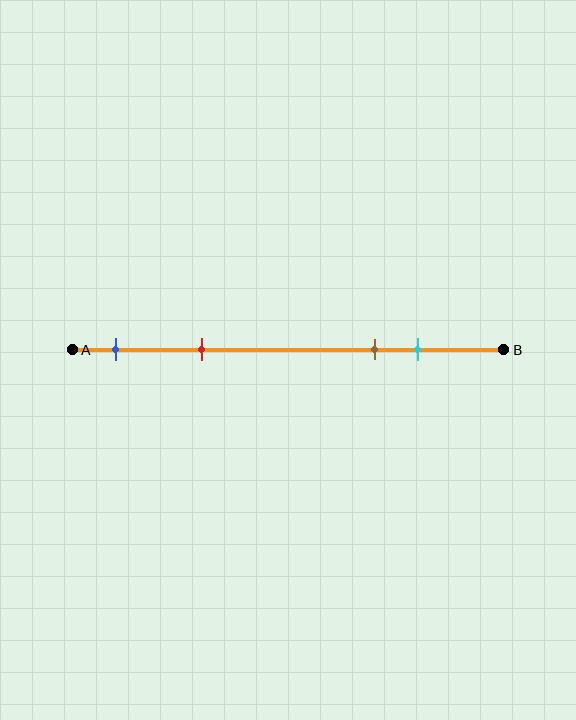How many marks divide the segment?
There are 4 marks dividing the segment.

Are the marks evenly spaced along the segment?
No, the marks are not evenly spaced.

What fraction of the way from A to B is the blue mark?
The blue mark is approximately 10% (0.1) of the way from A to B.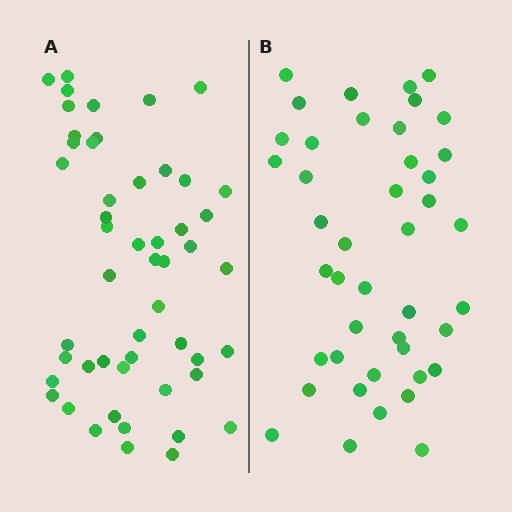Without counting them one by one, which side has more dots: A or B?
Region A (the left region) has more dots.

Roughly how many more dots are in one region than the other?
Region A has roughly 8 or so more dots than region B.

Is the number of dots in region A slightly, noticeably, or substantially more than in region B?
Region A has only slightly more — the two regions are fairly close. The ratio is roughly 1.2 to 1.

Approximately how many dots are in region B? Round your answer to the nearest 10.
About 40 dots. (The exact count is 43, which rounds to 40.)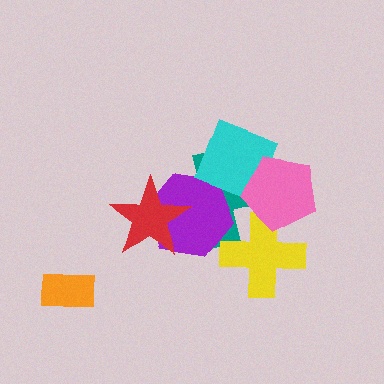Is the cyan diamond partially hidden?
Yes, it is partially covered by another shape.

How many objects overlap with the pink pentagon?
3 objects overlap with the pink pentagon.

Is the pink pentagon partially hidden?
No, no other shape covers it.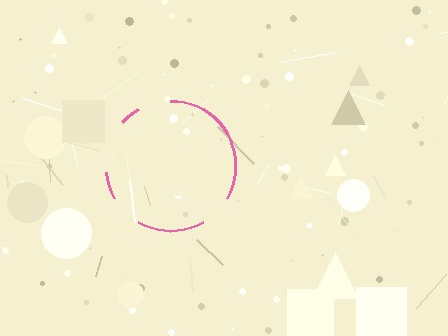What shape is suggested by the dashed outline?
The dashed outline suggests a circle.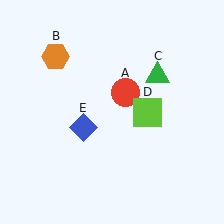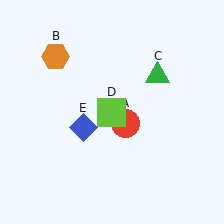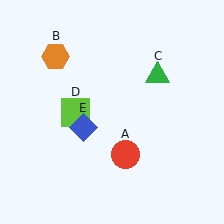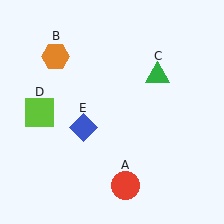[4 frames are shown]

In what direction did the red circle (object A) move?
The red circle (object A) moved down.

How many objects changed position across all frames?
2 objects changed position: red circle (object A), lime square (object D).